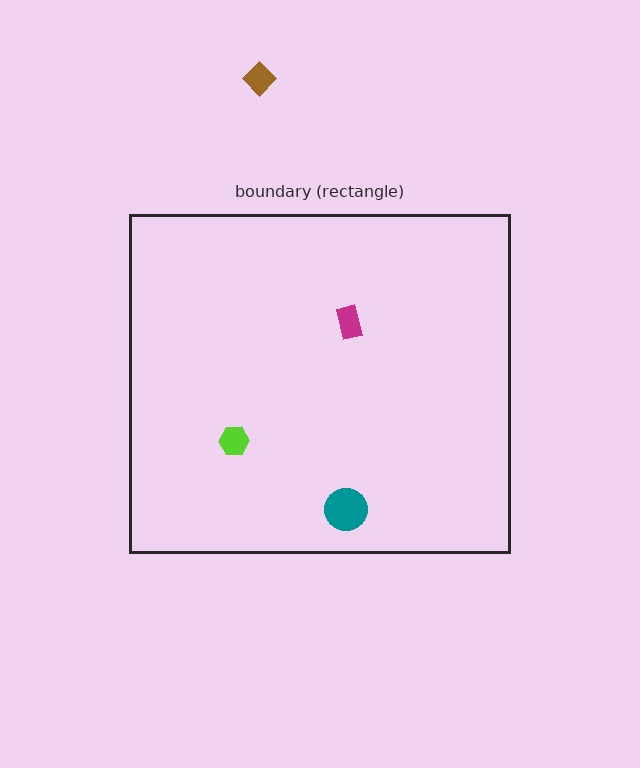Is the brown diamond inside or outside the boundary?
Outside.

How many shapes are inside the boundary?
3 inside, 1 outside.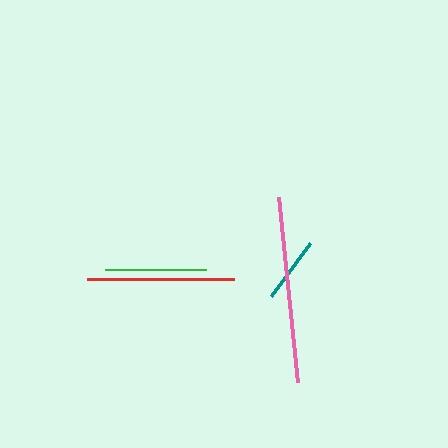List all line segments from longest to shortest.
From longest to shortest: pink, red, green, teal.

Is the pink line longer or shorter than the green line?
The pink line is longer than the green line.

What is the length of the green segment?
The green segment is approximately 101 pixels long.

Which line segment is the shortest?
The teal line is the shortest at approximately 67 pixels.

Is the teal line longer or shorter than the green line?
The green line is longer than the teal line.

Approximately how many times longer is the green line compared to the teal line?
The green line is approximately 1.5 times the length of the teal line.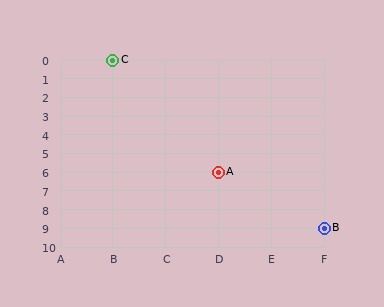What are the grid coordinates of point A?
Point A is at grid coordinates (D, 6).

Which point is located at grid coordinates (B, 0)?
Point C is at (B, 0).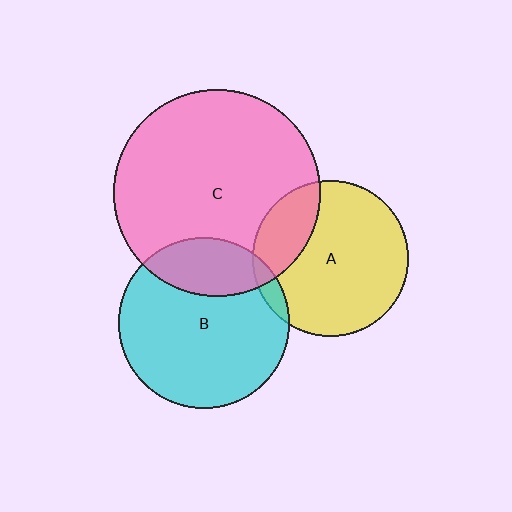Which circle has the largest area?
Circle C (pink).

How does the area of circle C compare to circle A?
Approximately 1.8 times.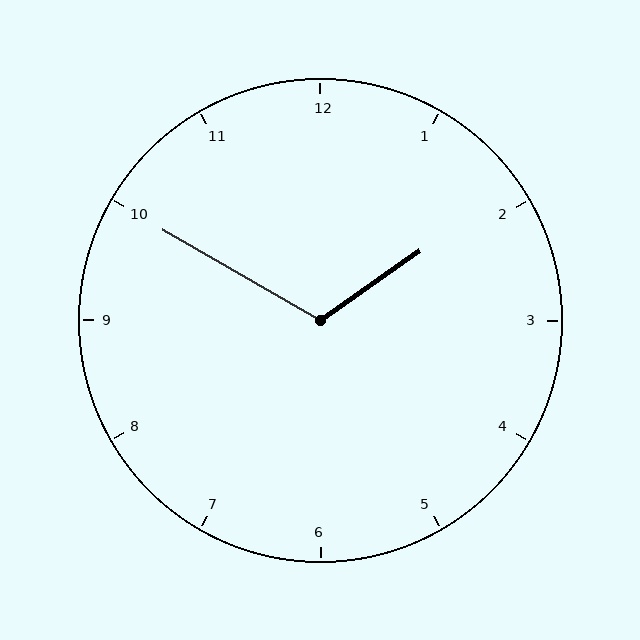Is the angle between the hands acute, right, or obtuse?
It is obtuse.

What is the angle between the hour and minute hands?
Approximately 115 degrees.